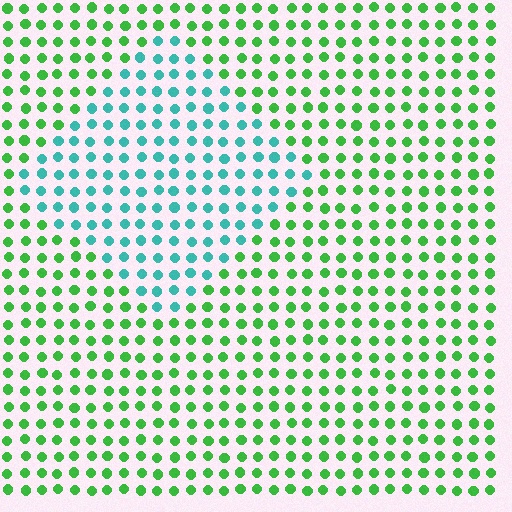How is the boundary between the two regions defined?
The boundary is defined purely by a slight shift in hue (about 52 degrees). Spacing, size, and orientation are identical on both sides.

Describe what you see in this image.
The image is filled with small green elements in a uniform arrangement. A diamond-shaped region is visible where the elements are tinted to a slightly different hue, forming a subtle color boundary.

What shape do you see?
I see a diamond.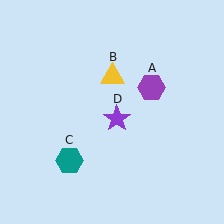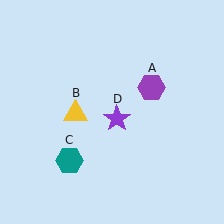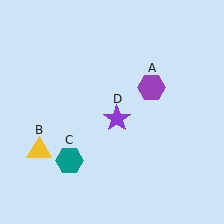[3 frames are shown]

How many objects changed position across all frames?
1 object changed position: yellow triangle (object B).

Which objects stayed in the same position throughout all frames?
Purple hexagon (object A) and teal hexagon (object C) and purple star (object D) remained stationary.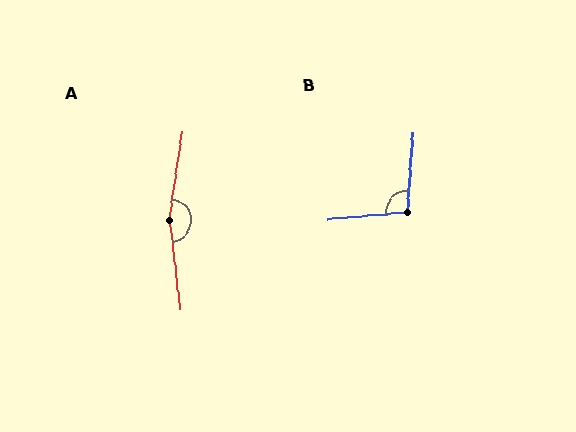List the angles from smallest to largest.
B (99°), A (165°).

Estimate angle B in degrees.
Approximately 99 degrees.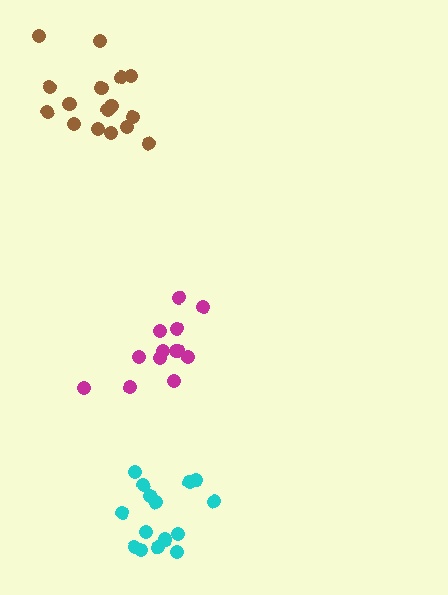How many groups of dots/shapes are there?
There are 3 groups.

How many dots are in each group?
Group 1: 15 dots, Group 2: 13 dots, Group 3: 16 dots (44 total).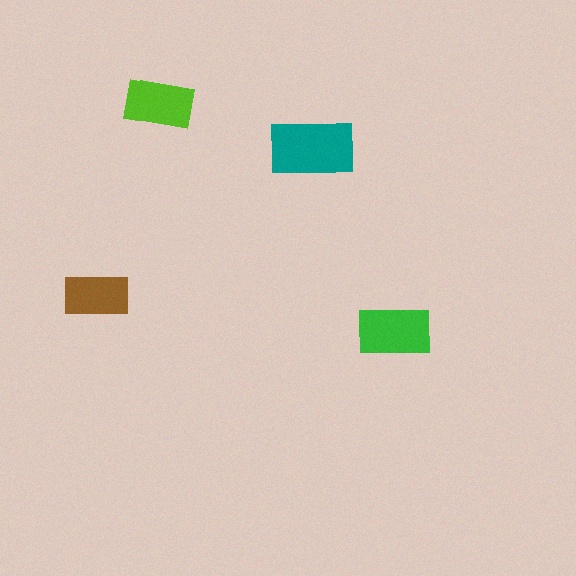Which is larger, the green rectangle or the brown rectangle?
The green one.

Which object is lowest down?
The green rectangle is bottommost.